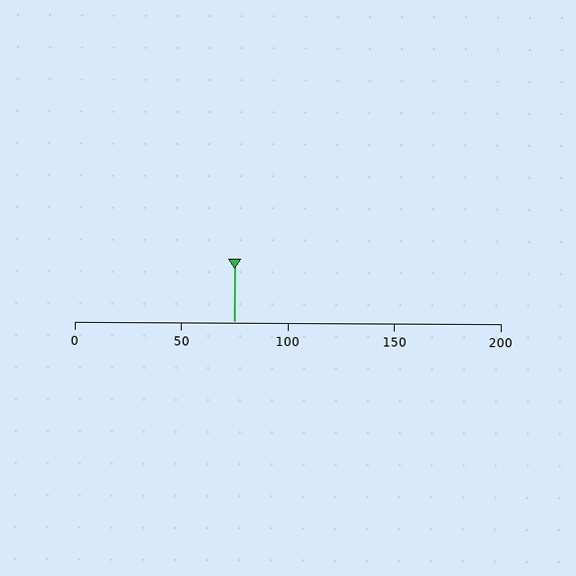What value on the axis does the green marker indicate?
The marker indicates approximately 75.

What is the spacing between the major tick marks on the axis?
The major ticks are spaced 50 apart.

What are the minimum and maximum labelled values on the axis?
The axis runs from 0 to 200.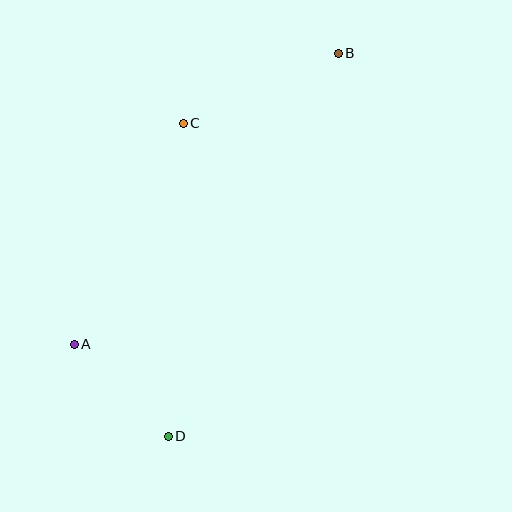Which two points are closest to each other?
Points A and D are closest to each other.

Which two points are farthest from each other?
Points B and D are farthest from each other.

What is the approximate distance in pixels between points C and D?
The distance between C and D is approximately 313 pixels.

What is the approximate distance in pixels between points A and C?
The distance between A and C is approximately 246 pixels.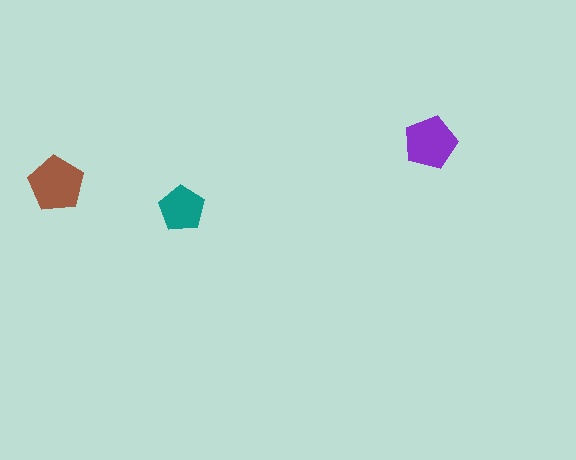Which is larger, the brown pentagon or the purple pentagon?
The brown one.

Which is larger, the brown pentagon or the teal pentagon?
The brown one.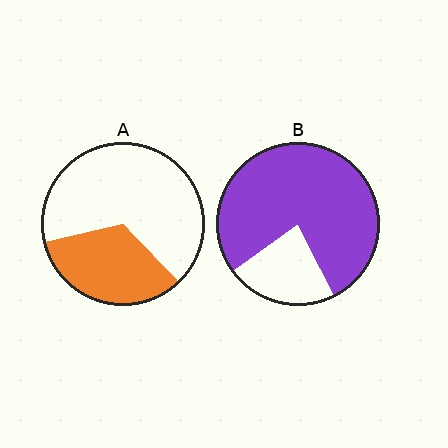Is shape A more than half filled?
No.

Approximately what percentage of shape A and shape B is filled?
A is approximately 35% and B is approximately 80%.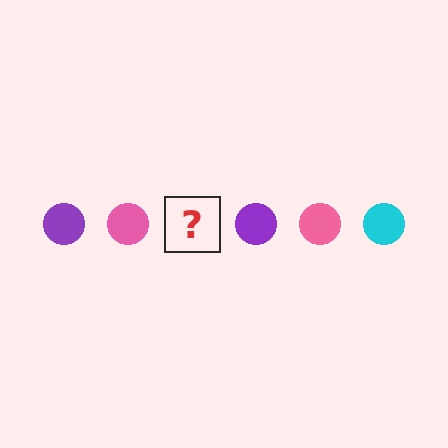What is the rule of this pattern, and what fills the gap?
The rule is that the pattern cycles through purple, pink, cyan circles. The gap should be filled with a cyan circle.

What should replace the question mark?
The question mark should be replaced with a cyan circle.